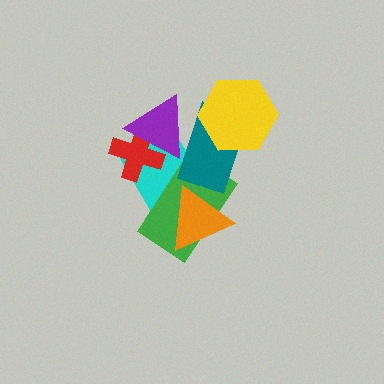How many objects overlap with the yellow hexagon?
1 object overlaps with the yellow hexagon.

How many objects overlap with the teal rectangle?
4 objects overlap with the teal rectangle.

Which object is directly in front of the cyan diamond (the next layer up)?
The red cross is directly in front of the cyan diamond.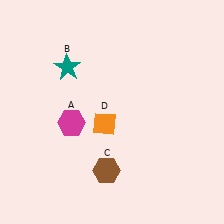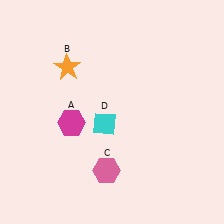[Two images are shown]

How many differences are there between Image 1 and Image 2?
There are 3 differences between the two images.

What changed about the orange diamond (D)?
In Image 1, D is orange. In Image 2, it changed to cyan.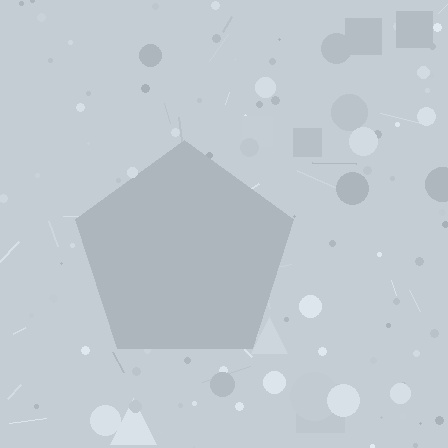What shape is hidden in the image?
A pentagon is hidden in the image.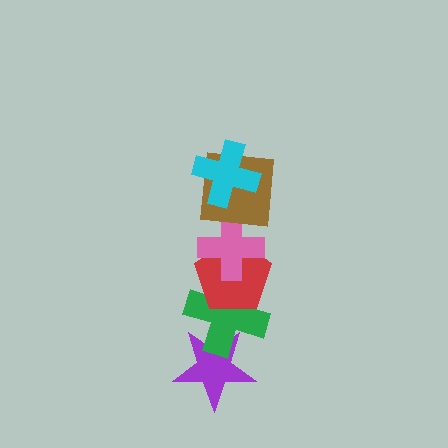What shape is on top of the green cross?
The red pentagon is on top of the green cross.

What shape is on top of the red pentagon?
The pink cross is on top of the red pentagon.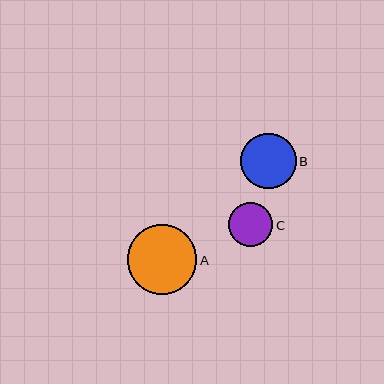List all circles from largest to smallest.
From largest to smallest: A, B, C.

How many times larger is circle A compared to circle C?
Circle A is approximately 1.6 times the size of circle C.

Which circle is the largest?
Circle A is the largest with a size of approximately 70 pixels.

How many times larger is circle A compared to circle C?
Circle A is approximately 1.6 times the size of circle C.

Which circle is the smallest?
Circle C is the smallest with a size of approximately 44 pixels.